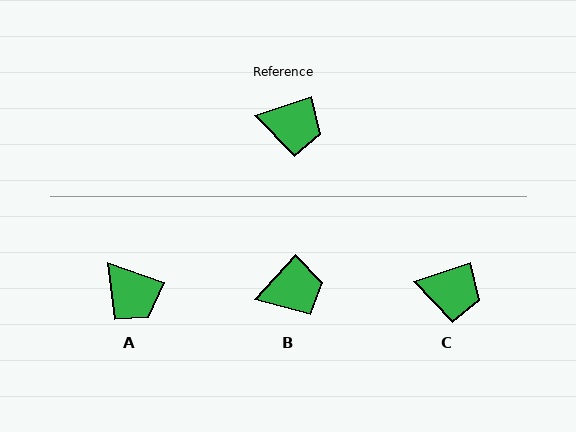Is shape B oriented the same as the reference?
No, it is off by about 30 degrees.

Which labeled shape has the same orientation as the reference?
C.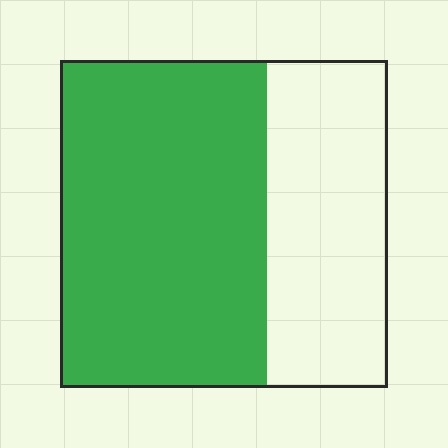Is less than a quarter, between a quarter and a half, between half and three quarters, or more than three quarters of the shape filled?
Between half and three quarters.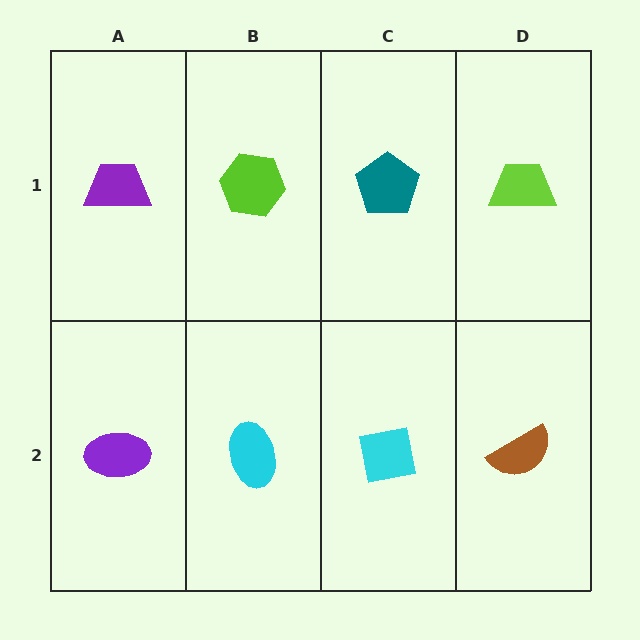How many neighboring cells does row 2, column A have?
2.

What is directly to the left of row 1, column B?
A purple trapezoid.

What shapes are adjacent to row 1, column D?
A brown semicircle (row 2, column D), a teal pentagon (row 1, column C).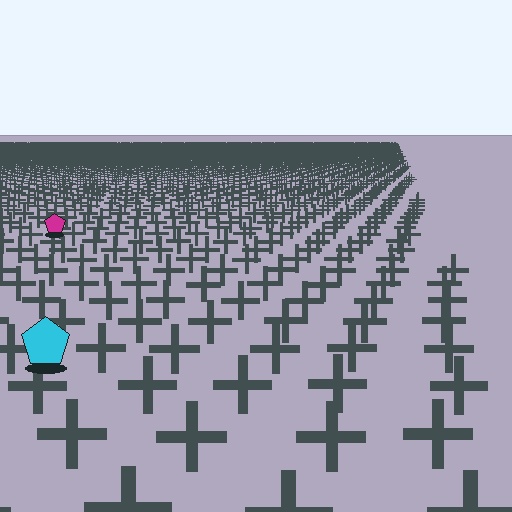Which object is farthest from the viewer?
The magenta pentagon is farthest from the viewer. It appears smaller and the ground texture around it is denser.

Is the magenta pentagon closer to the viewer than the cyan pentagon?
No. The cyan pentagon is closer — you can tell from the texture gradient: the ground texture is coarser near it.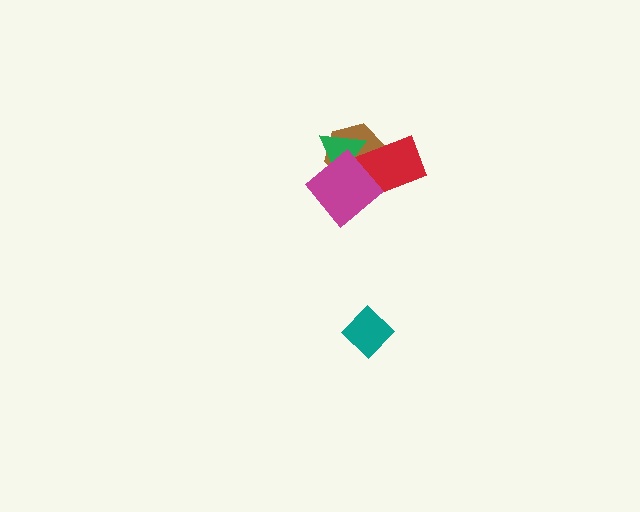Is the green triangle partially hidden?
Yes, it is partially covered by another shape.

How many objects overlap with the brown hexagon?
3 objects overlap with the brown hexagon.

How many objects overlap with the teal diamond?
0 objects overlap with the teal diamond.